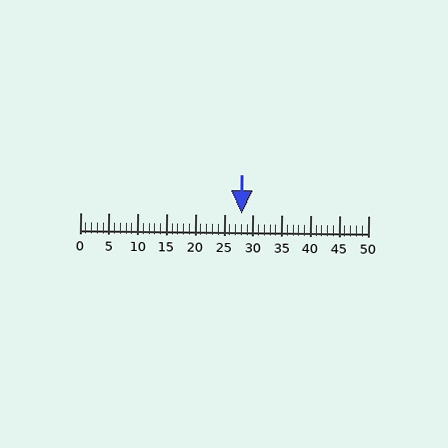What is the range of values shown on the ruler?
The ruler shows values from 0 to 50.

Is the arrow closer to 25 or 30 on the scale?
The arrow is closer to 30.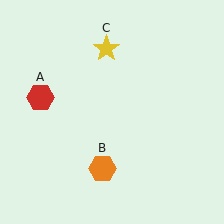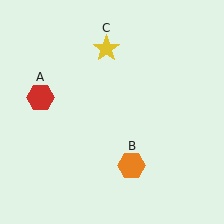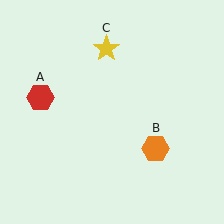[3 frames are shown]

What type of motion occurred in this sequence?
The orange hexagon (object B) rotated counterclockwise around the center of the scene.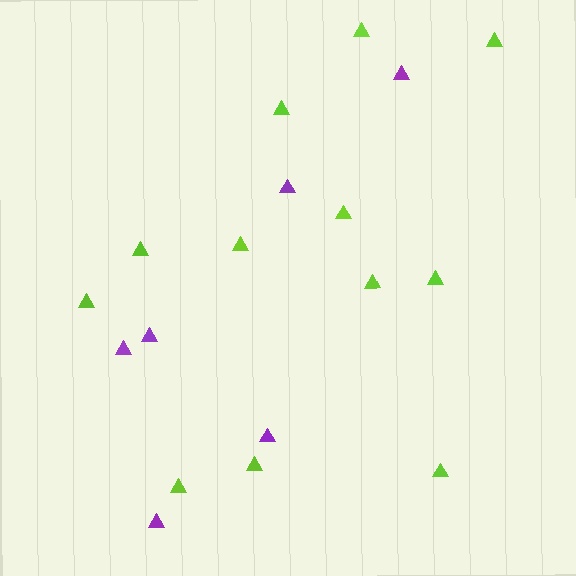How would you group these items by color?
There are 2 groups: one group of lime triangles (12) and one group of purple triangles (6).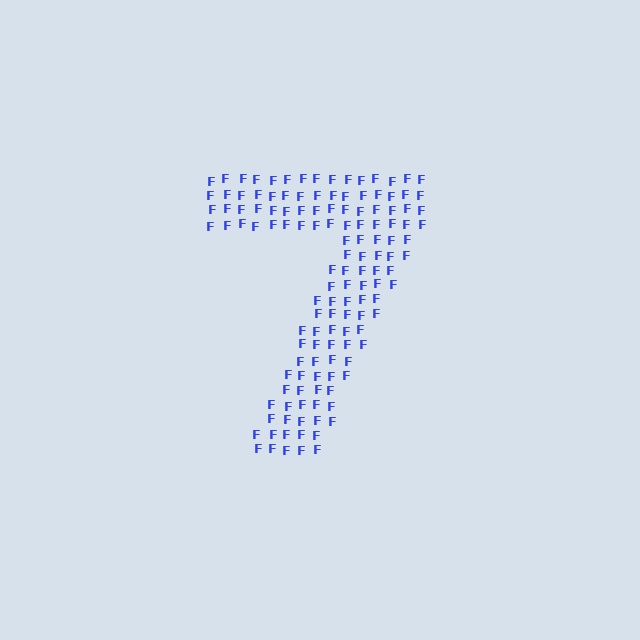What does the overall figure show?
The overall figure shows the digit 7.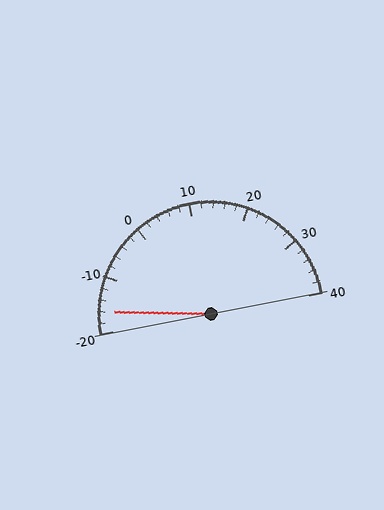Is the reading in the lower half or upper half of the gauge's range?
The reading is in the lower half of the range (-20 to 40).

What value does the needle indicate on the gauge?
The needle indicates approximately -16.